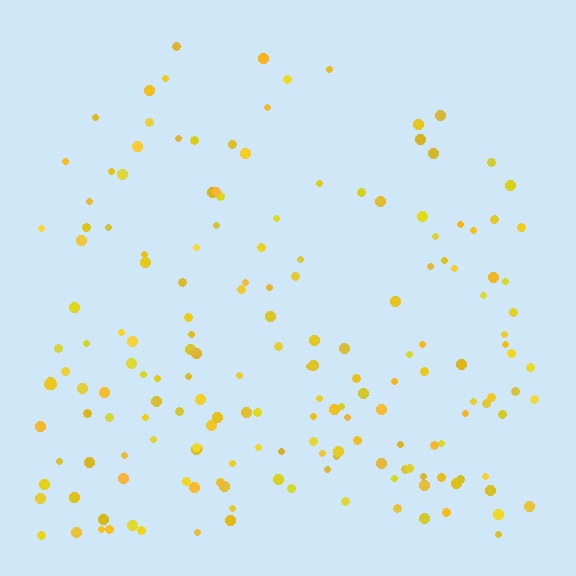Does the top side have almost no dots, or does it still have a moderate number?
Still a moderate number, just noticeably fewer than the bottom.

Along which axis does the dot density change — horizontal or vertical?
Vertical.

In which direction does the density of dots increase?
From top to bottom, with the bottom side densest.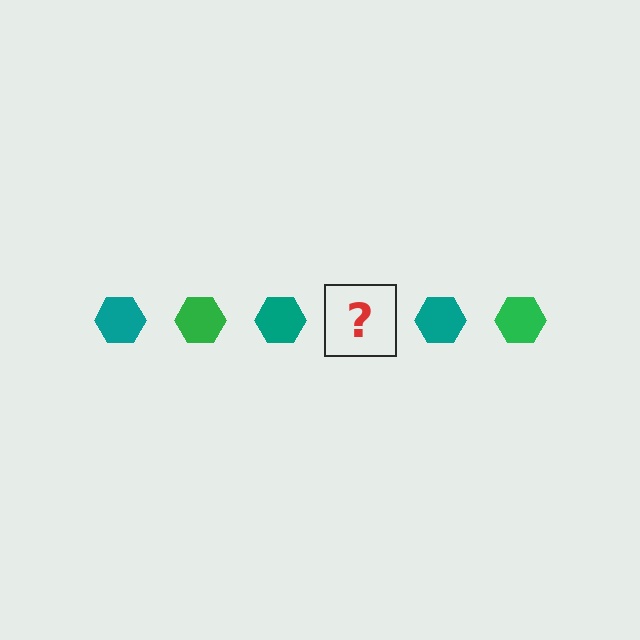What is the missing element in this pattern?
The missing element is a green hexagon.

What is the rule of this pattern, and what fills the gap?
The rule is that the pattern cycles through teal, green hexagons. The gap should be filled with a green hexagon.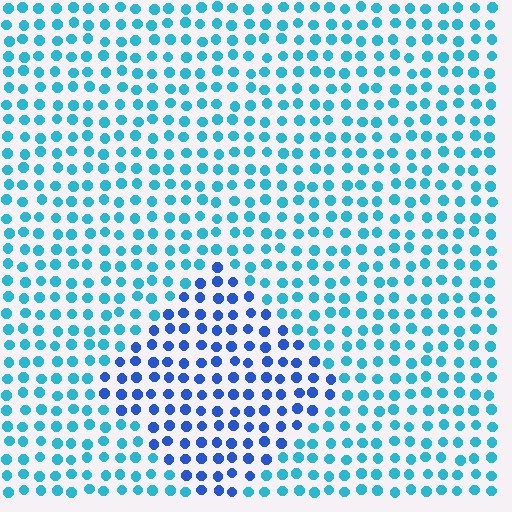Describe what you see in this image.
The image is filled with small cyan elements in a uniform arrangement. A diamond-shaped region is visible where the elements are tinted to a slightly different hue, forming a subtle color boundary.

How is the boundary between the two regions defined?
The boundary is defined purely by a slight shift in hue (about 35 degrees). Spacing, size, and orientation are identical on both sides.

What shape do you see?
I see a diamond.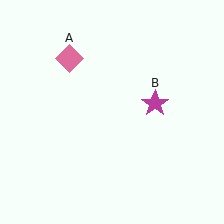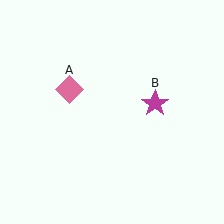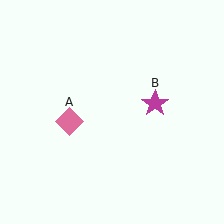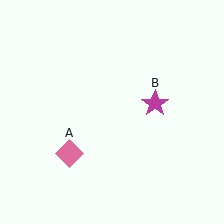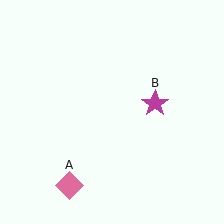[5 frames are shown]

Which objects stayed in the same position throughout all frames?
Magenta star (object B) remained stationary.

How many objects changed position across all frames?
1 object changed position: pink diamond (object A).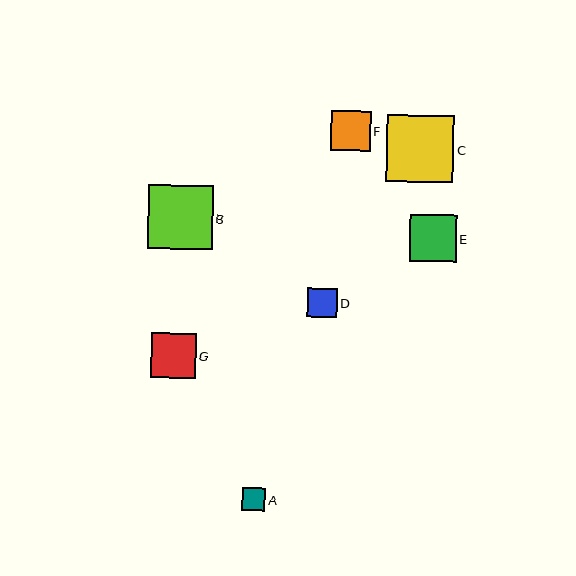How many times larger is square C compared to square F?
Square C is approximately 1.7 times the size of square F.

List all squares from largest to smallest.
From largest to smallest: C, B, E, G, F, D, A.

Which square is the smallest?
Square A is the smallest with a size of approximately 23 pixels.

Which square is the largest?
Square C is the largest with a size of approximately 67 pixels.